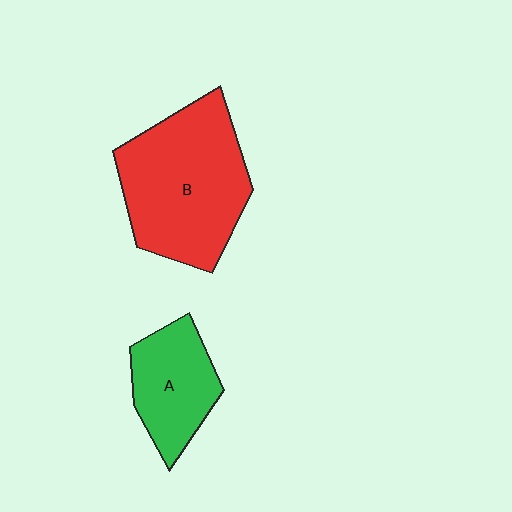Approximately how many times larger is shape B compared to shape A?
Approximately 1.9 times.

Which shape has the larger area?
Shape B (red).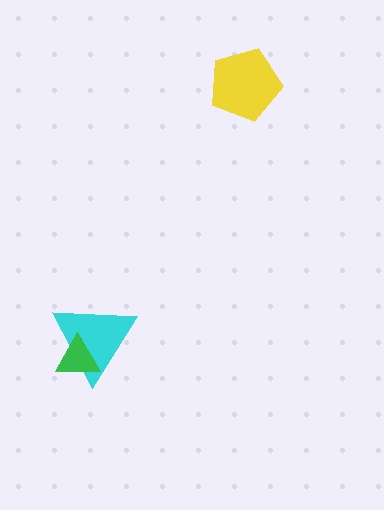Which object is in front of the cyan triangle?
The green triangle is in front of the cyan triangle.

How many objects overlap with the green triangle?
1 object overlaps with the green triangle.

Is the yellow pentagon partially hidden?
No, no other shape covers it.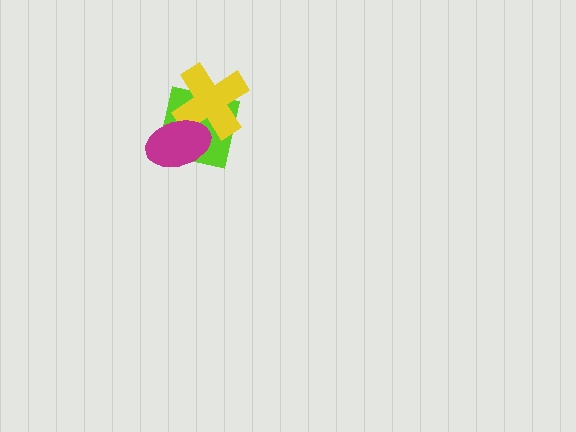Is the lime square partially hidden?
Yes, it is partially covered by another shape.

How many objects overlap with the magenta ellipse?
2 objects overlap with the magenta ellipse.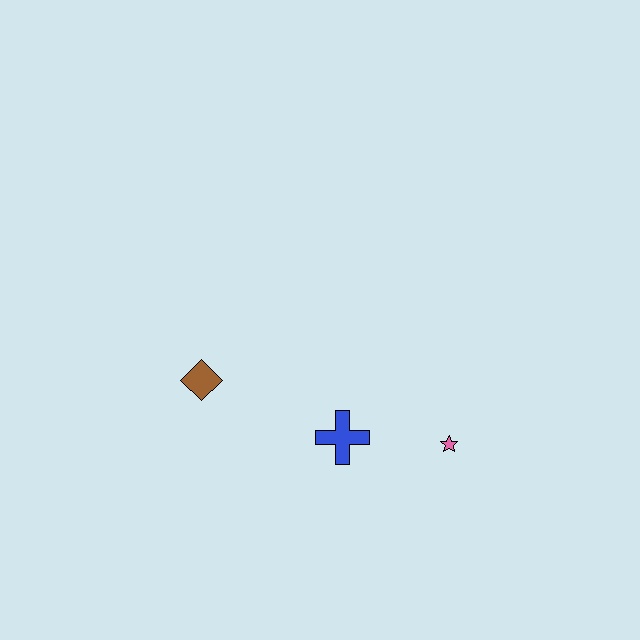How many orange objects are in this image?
There are no orange objects.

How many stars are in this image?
There is 1 star.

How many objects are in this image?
There are 3 objects.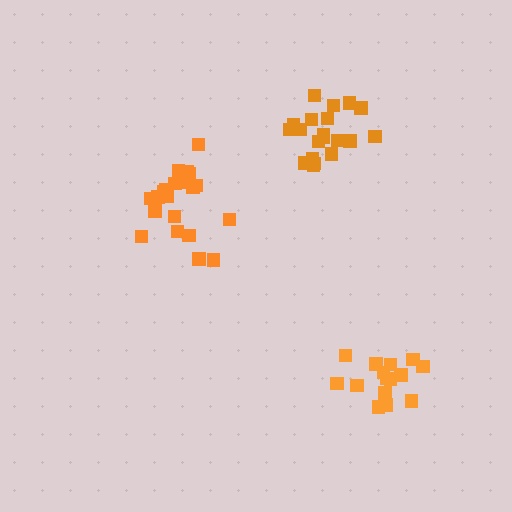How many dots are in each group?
Group 1: 21 dots, Group 2: 16 dots, Group 3: 20 dots (57 total).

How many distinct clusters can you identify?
There are 3 distinct clusters.